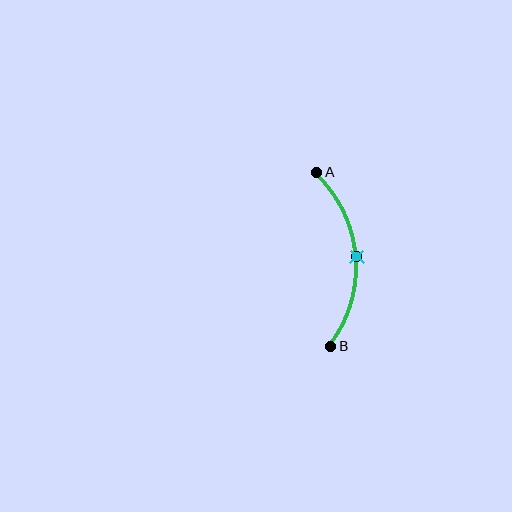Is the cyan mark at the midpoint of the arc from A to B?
Yes. The cyan mark lies on the arc at equal arc-length from both A and B — it is the arc midpoint.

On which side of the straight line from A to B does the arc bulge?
The arc bulges to the right of the straight line connecting A and B.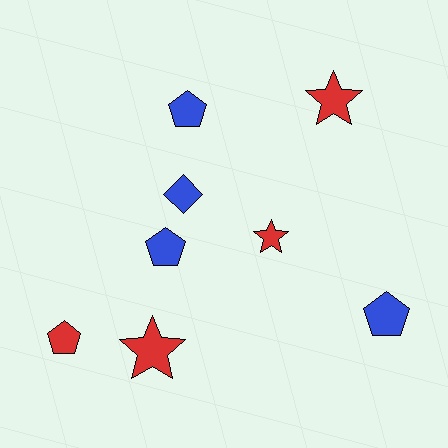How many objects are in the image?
There are 8 objects.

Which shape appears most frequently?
Pentagon, with 4 objects.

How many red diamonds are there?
There are no red diamonds.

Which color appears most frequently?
Red, with 4 objects.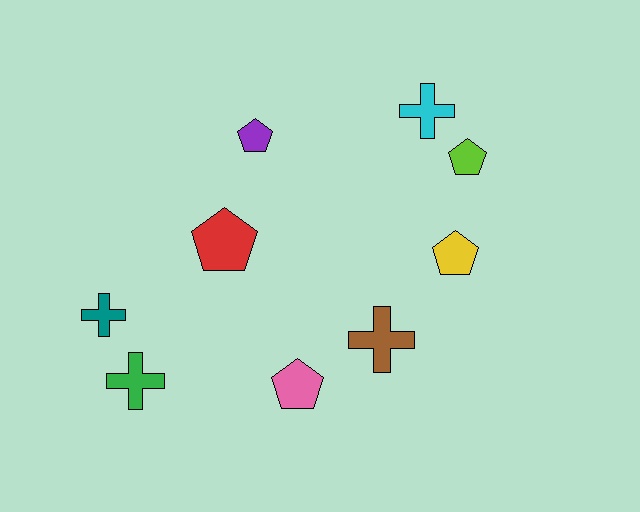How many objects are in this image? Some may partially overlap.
There are 9 objects.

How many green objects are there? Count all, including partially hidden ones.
There is 1 green object.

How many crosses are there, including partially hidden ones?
There are 4 crosses.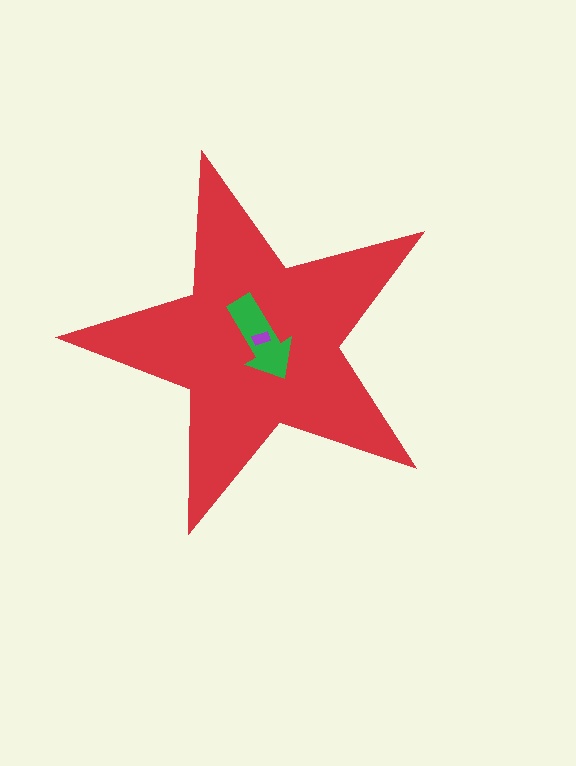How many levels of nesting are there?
3.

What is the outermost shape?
The red star.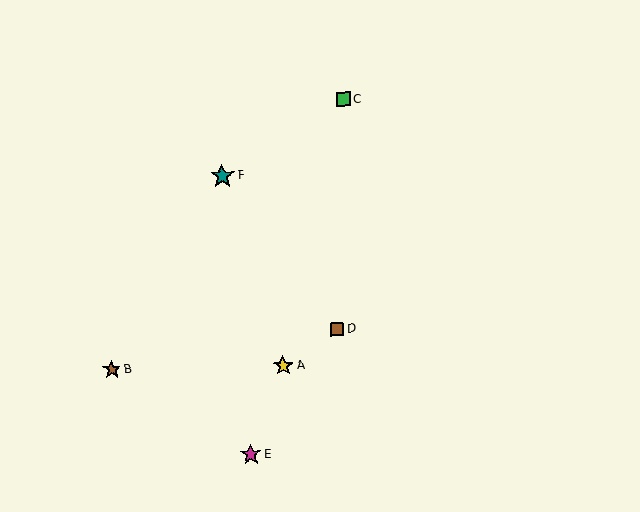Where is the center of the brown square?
The center of the brown square is at (337, 329).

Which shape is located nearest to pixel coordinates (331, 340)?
The brown square (labeled D) at (337, 329) is nearest to that location.